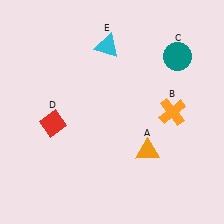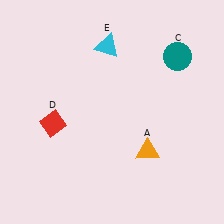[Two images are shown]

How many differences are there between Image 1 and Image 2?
There is 1 difference between the two images.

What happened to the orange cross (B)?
The orange cross (B) was removed in Image 2. It was in the top-right area of Image 1.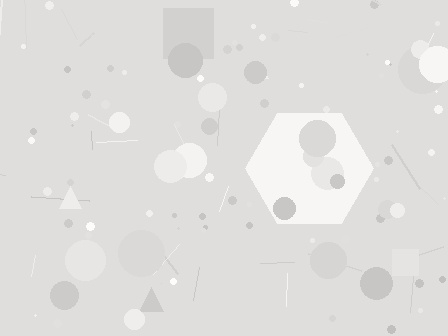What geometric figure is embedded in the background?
A hexagon is embedded in the background.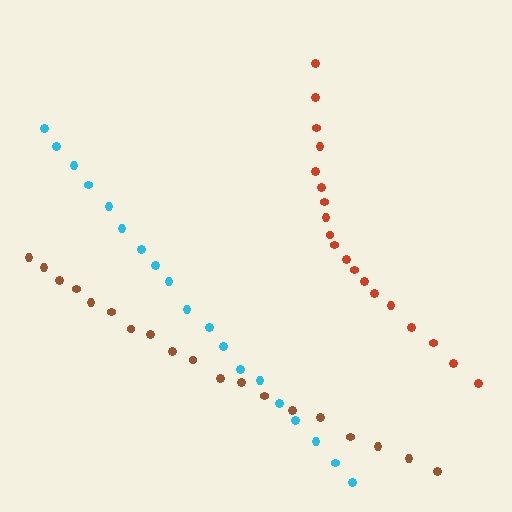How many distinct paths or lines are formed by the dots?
There are 3 distinct paths.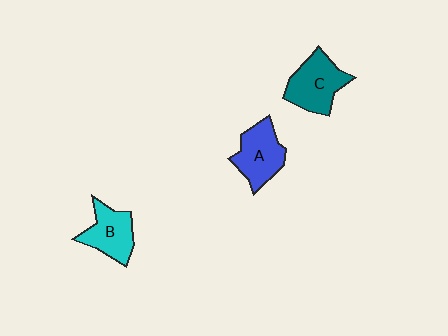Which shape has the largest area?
Shape C (teal).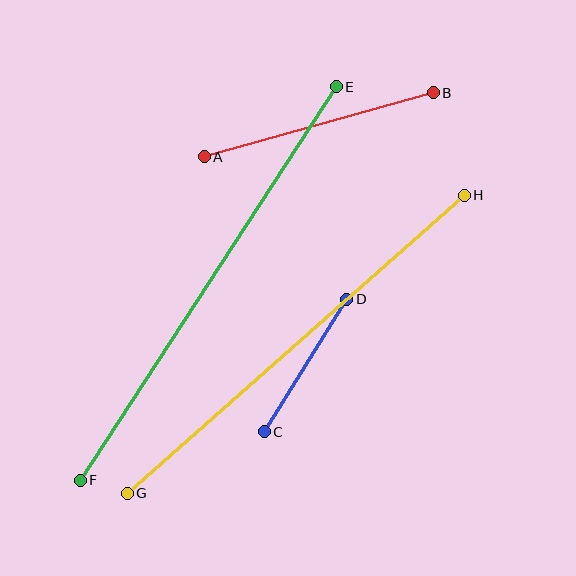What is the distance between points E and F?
The distance is approximately 470 pixels.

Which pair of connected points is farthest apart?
Points E and F are farthest apart.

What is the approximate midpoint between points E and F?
The midpoint is at approximately (208, 284) pixels.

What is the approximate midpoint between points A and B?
The midpoint is at approximately (319, 125) pixels.